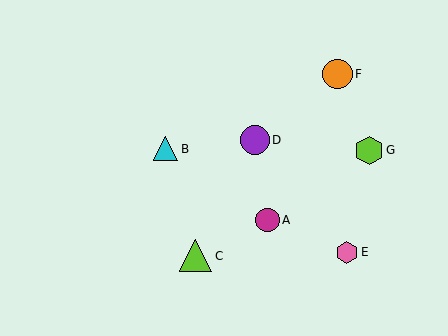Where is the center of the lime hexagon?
The center of the lime hexagon is at (369, 150).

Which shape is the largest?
The lime triangle (labeled C) is the largest.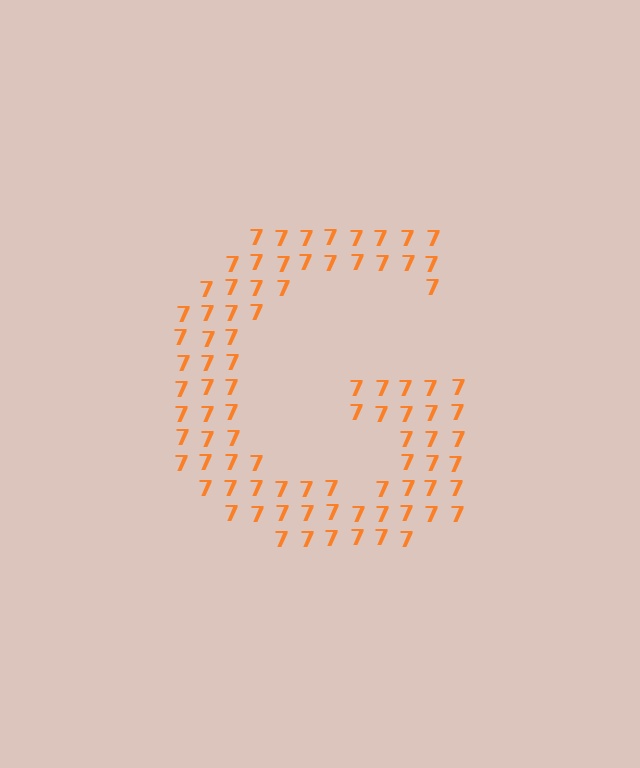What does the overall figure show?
The overall figure shows the letter G.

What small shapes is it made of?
It is made of small digit 7's.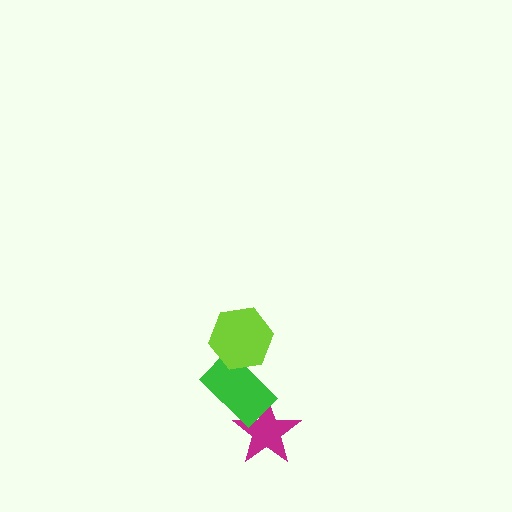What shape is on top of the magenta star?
The green rectangle is on top of the magenta star.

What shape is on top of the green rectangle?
The lime hexagon is on top of the green rectangle.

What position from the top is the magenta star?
The magenta star is 3rd from the top.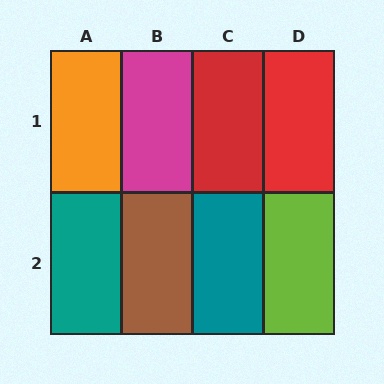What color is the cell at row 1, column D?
Red.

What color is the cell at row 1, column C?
Red.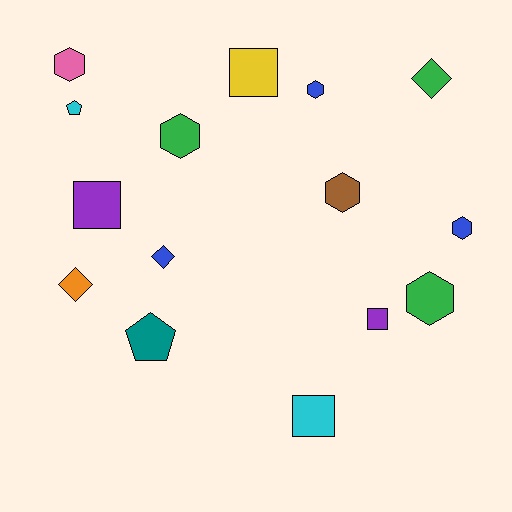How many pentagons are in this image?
There are 2 pentagons.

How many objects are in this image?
There are 15 objects.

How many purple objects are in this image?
There are 2 purple objects.